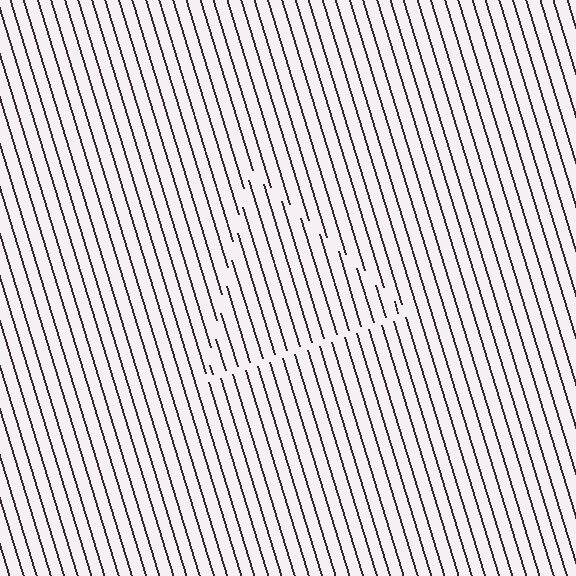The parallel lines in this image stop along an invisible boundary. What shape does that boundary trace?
An illusory triangle. The interior of the shape contains the same grating, shifted by half a period — the contour is defined by the phase discontinuity where line-ends from the inner and outer gratings abut.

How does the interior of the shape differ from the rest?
The interior of the shape contains the same grating, shifted by half a period — the contour is defined by the phase discontinuity where line-ends from the inner and outer gratings abut.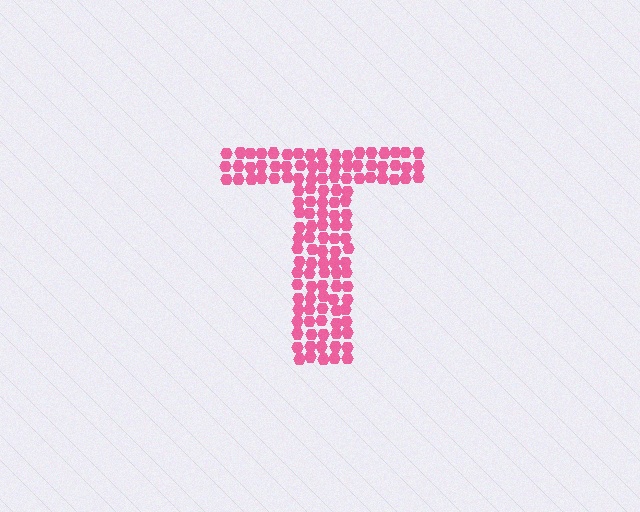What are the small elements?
The small elements are hexagons.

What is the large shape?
The large shape is the letter T.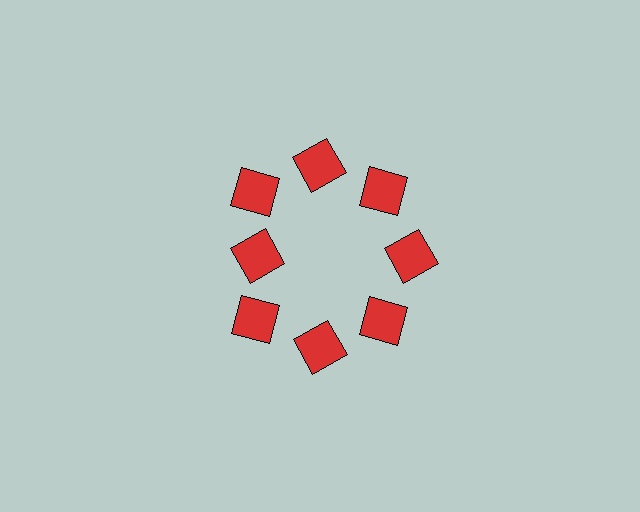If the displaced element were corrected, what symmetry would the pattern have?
It would have 8-fold rotational symmetry — the pattern would map onto itself every 45 degrees.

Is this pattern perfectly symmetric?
No. The 8 red squares are arranged in a ring, but one element near the 9 o'clock position is pulled inward toward the center, breaking the 8-fold rotational symmetry.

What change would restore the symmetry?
The symmetry would be restored by moving it outward, back onto the ring so that all 8 squares sit at equal angles and equal distance from the center.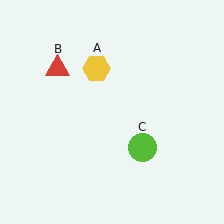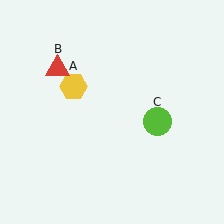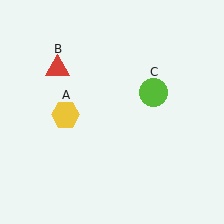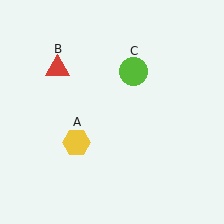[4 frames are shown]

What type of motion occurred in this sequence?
The yellow hexagon (object A), lime circle (object C) rotated counterclockwise around the center of the scene.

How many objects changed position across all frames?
2 objects changed position: yellow hexagon (object A), lime circle (object C).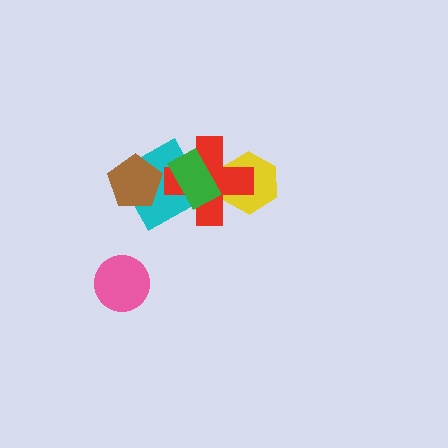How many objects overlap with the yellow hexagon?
1 object overlaps with the yellow hexagon.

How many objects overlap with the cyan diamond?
3 objects overlap with the cyan diamond.